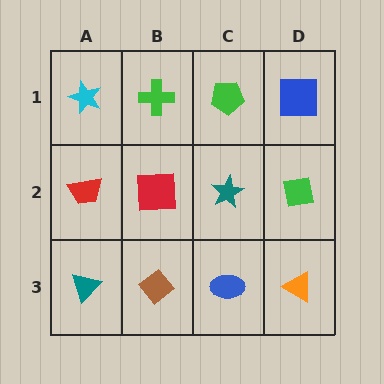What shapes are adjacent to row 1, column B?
A red square (row 2, column B), a cyan star (row 1, column A), a green pentagon (row 1, column C).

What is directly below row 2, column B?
A brown diamond.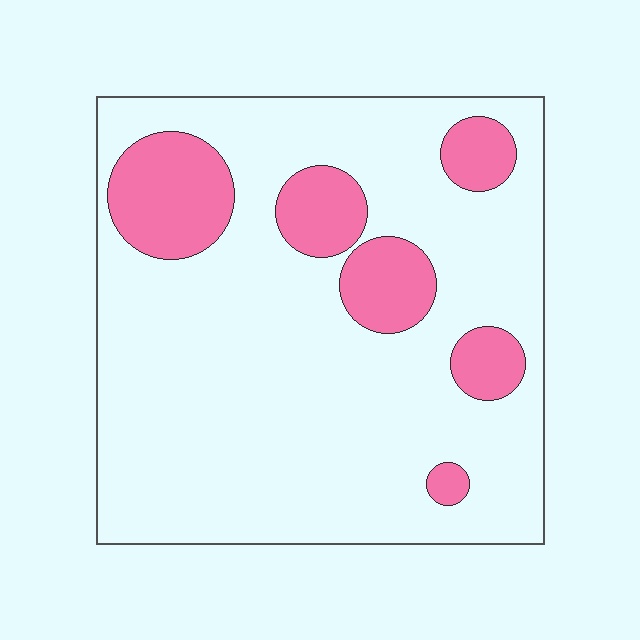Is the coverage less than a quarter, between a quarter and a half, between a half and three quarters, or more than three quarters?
Less than a quarter.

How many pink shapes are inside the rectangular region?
6.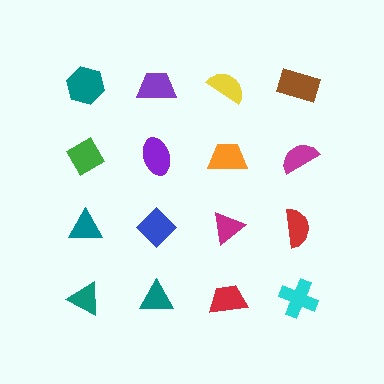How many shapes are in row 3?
4 shapes.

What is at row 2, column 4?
A magenta semicircle.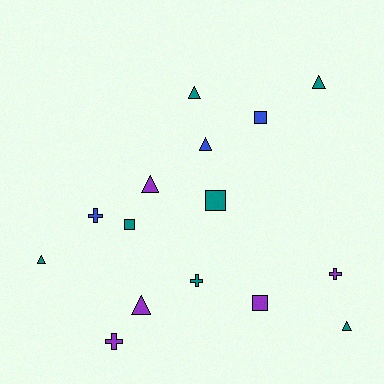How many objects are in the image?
There are 15 objects.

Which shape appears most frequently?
Triangle, with 7 objects.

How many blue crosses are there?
There is 1 blue cross.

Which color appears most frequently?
Teal, with 7 objects.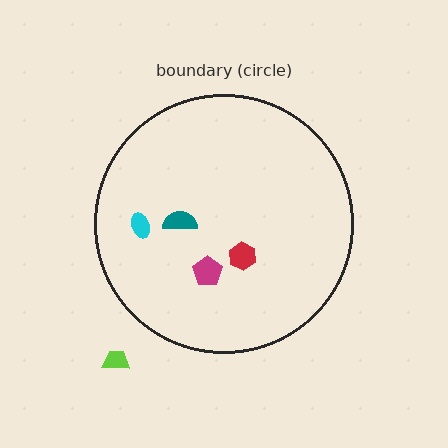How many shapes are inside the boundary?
4 inside, 1 outside.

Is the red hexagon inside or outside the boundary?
Inside.